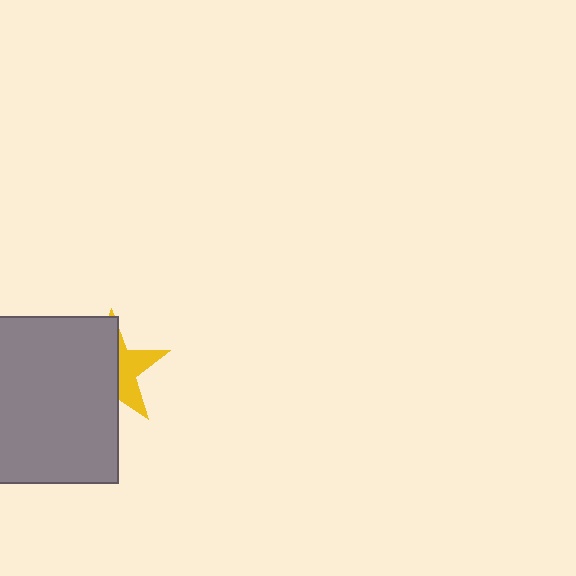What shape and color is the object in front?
The object in front is a gray rectangle.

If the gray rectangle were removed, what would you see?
You would see the complete yellow star.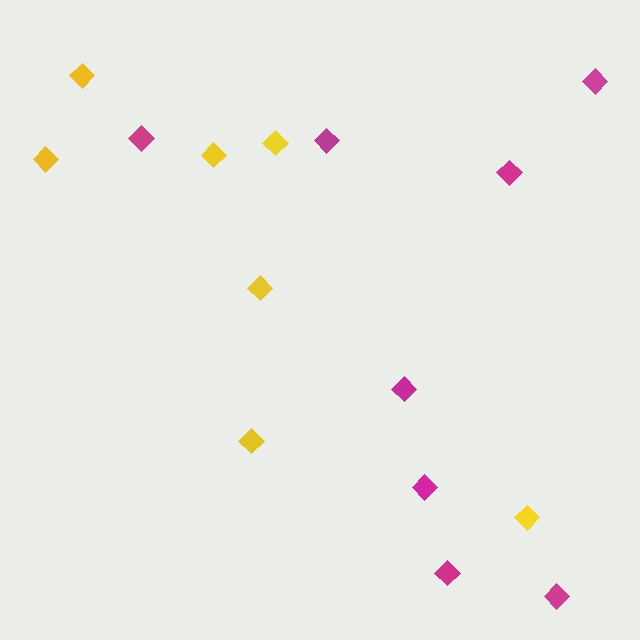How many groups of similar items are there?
There are 2 groups: one group of magenta diamonds (8) and one group of yellow diamonds (7).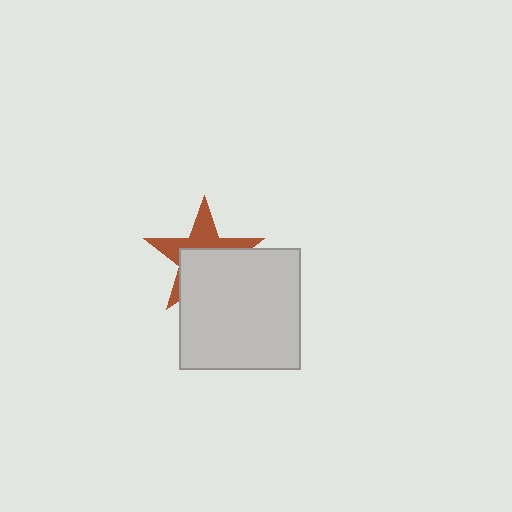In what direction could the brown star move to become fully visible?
The brown star could move up. That would shift it out from behind the light gray square entirely.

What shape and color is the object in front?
The object in front is a light gray square.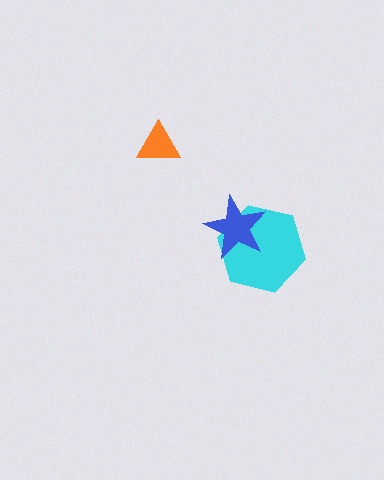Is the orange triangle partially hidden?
No, no other shape covers it.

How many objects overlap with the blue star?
1 object overlaps with the blue star.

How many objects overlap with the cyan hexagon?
1 object overlaps with the cyan hexagon.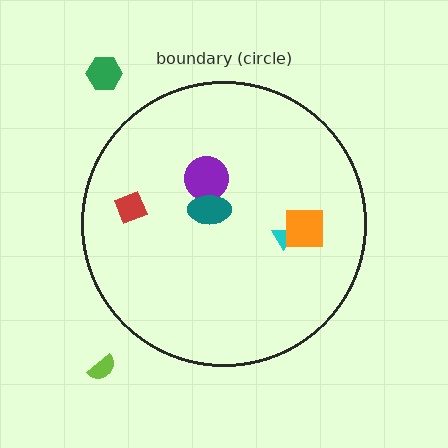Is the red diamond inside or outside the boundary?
Inside.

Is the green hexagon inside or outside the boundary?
Outside.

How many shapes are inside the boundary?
5 inside, 2 outside.